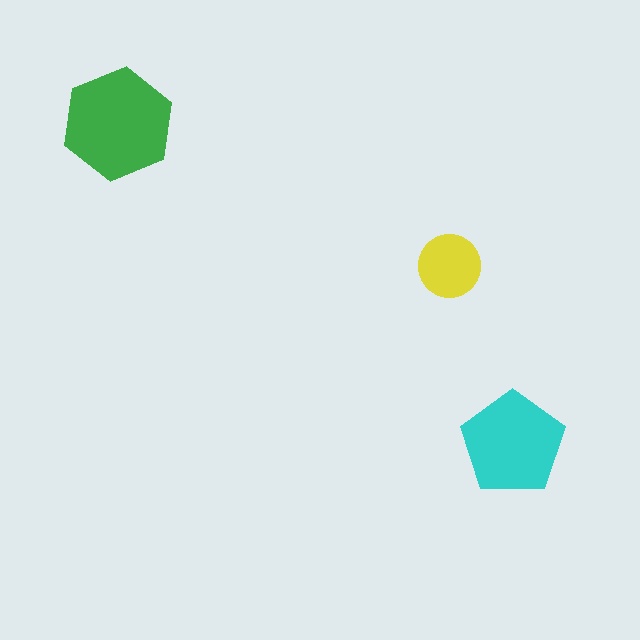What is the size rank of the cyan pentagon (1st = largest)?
2nd.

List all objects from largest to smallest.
The green hexagon, the cyan pentagon, the yellow circle.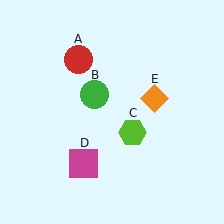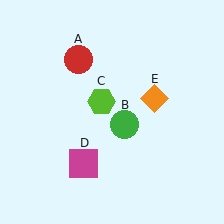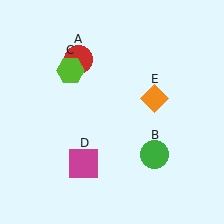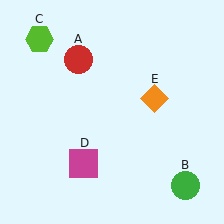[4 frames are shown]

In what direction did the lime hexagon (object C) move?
The lime hexagon (object C) moved up and to the left.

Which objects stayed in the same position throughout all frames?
Red circle (object A) and magenta square (object D) and orange diamond (object E) remained stationary.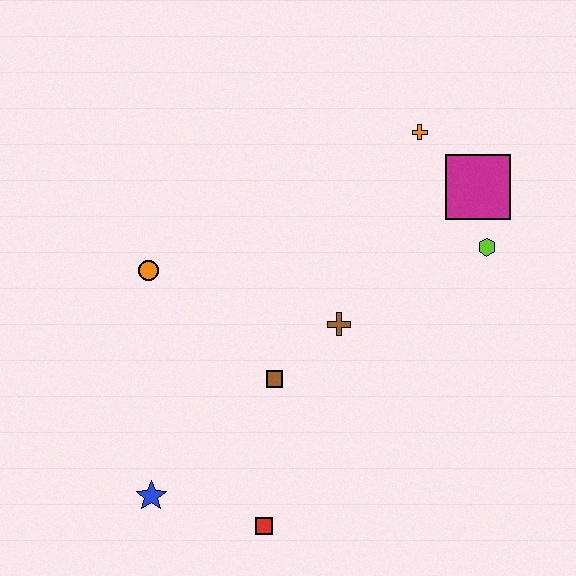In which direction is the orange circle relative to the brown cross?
The orange circle is to the left of the brown cross.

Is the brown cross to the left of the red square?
No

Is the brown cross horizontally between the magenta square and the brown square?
Yes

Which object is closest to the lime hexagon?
The magenta square is closest to the lime hexagon.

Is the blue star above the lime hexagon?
No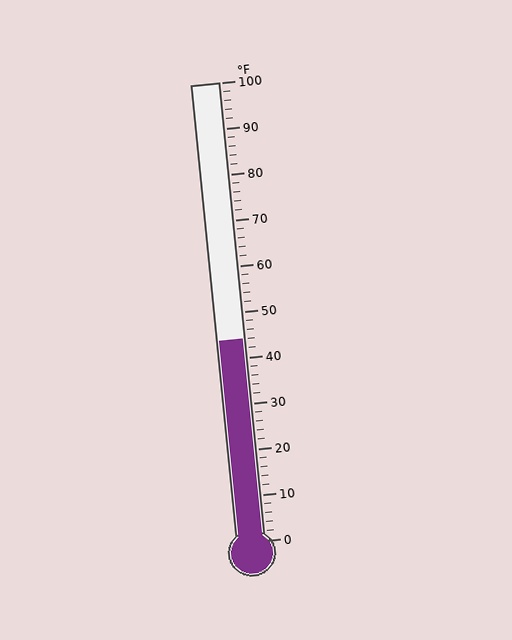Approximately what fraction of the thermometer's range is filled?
The thermometer is filled to approximately 45% of its range.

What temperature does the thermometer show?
The thermometer shows approximately 44°F.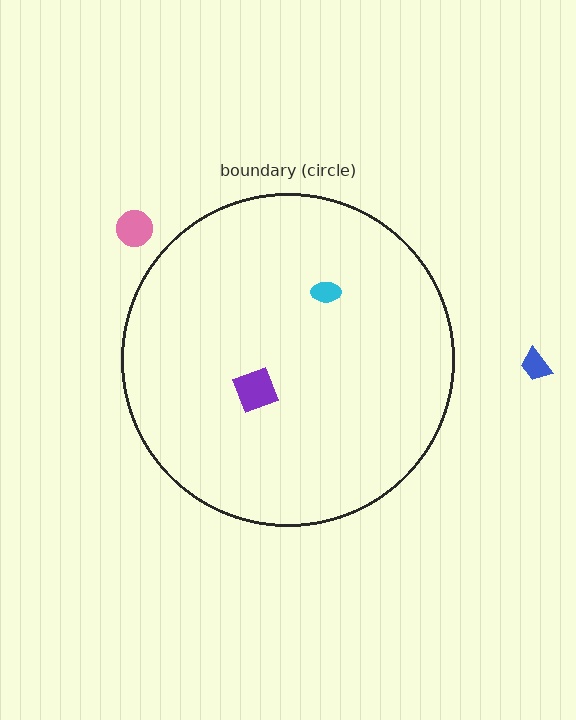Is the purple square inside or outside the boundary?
Inside.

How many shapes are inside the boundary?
2 inside, 2 outside.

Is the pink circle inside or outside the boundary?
Outside.